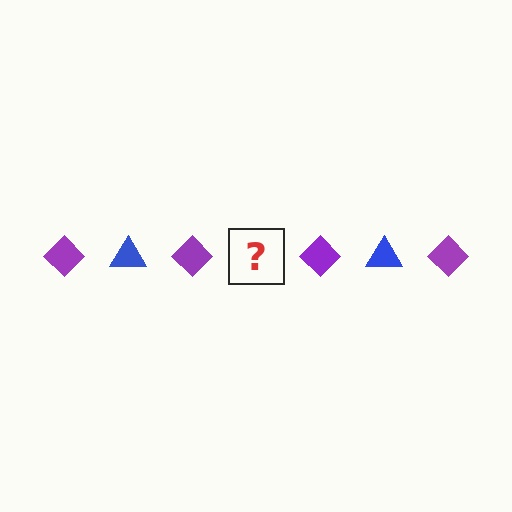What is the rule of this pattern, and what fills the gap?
The rule is that the pattern alternates between purple diamond and blue triangle. The gap should be filled with a blue triangle.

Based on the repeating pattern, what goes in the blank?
The blank should be a blue triangle.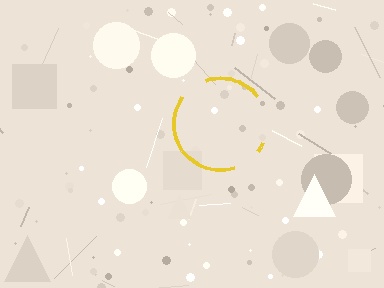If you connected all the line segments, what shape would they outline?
They would outline a circle.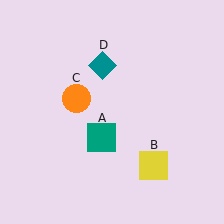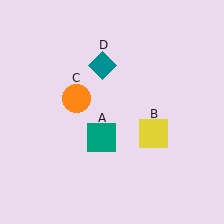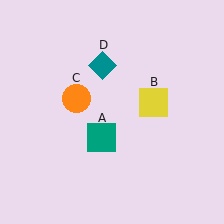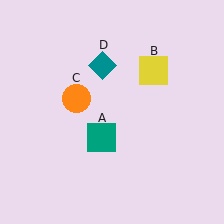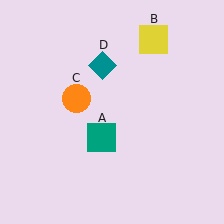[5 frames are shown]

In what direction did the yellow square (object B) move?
The yellow square (object B) moved up.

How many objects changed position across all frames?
1 object changed position: yellow square (object B).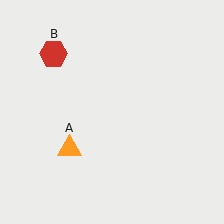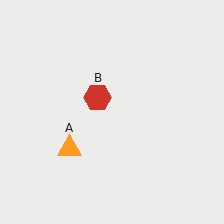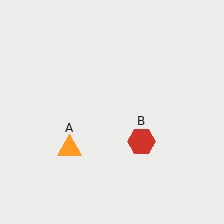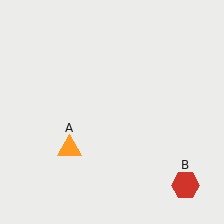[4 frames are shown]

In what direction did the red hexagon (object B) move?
The red hexagon (object B) moved down and to the right.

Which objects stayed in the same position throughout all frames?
Orange triangle (object A) remained stationary.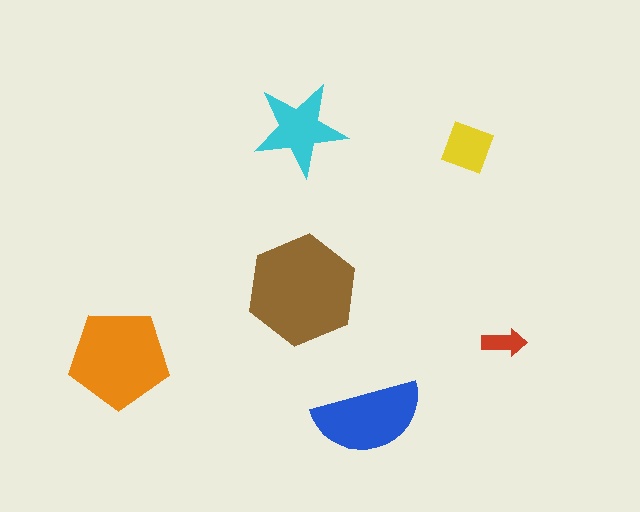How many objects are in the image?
There are 6 objects in the image.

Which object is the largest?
The brown hexagon.